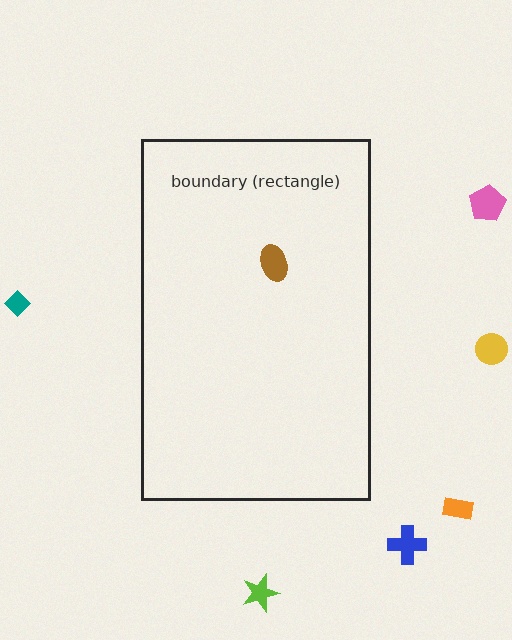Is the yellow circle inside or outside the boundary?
Outside.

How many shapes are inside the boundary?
1 inside, 6 outside.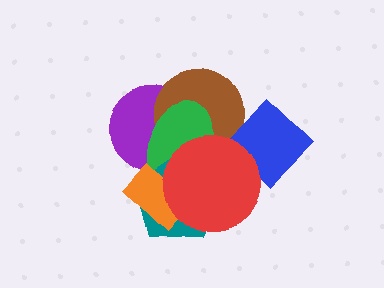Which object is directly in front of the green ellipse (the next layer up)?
The teal pentagon is directly in front of the green ellipse.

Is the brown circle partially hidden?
Yes, it is partially covered by another shape.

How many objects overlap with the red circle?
6 objects overlap with the red circle.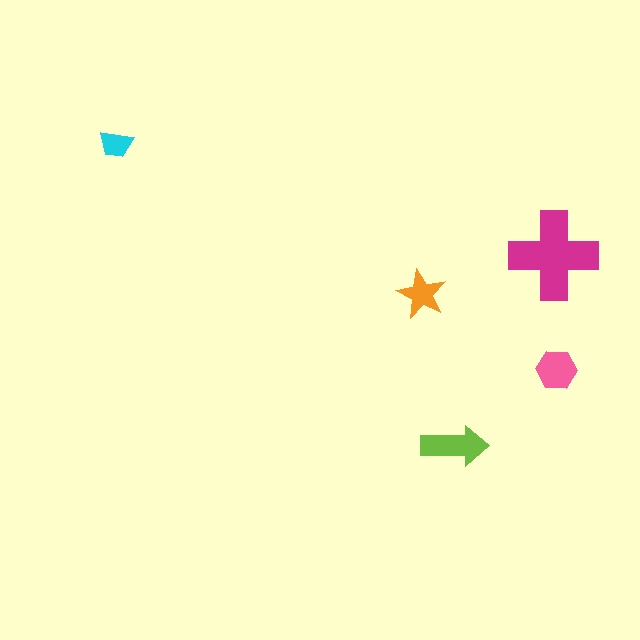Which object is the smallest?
The cyan trapezoid.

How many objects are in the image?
There are 5 objects in the image.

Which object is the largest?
The magenta cross.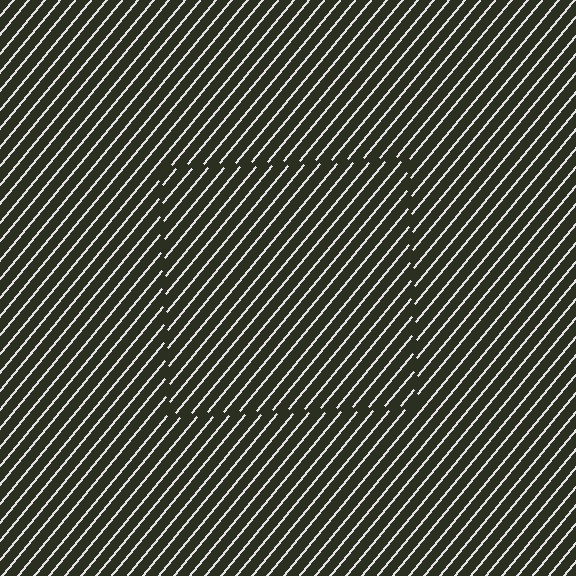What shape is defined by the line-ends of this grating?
An illusory square. The interior of the shape contains the same grating, shifted by half a period — the contour is defined by the phase discontinuity where line-ends from the inner and outer gratings abut.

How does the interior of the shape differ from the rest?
The interior of the shape contains the same grating, shifted by half a period — the contour is defined by the phase discontinuity where line-ends from the inner and outer gratings abut.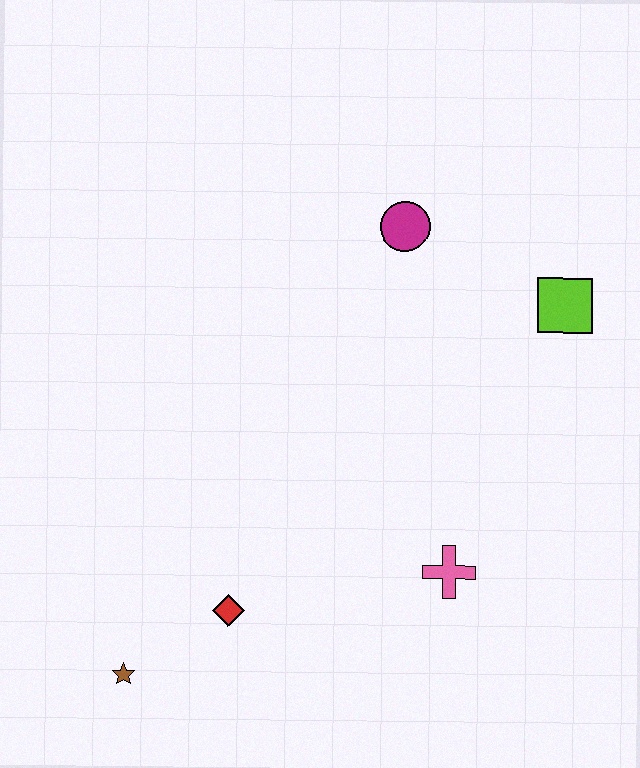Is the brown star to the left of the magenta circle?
Yes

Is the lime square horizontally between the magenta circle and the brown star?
No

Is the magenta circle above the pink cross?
Yes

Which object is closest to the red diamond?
The brown star is closest to the red diamond.